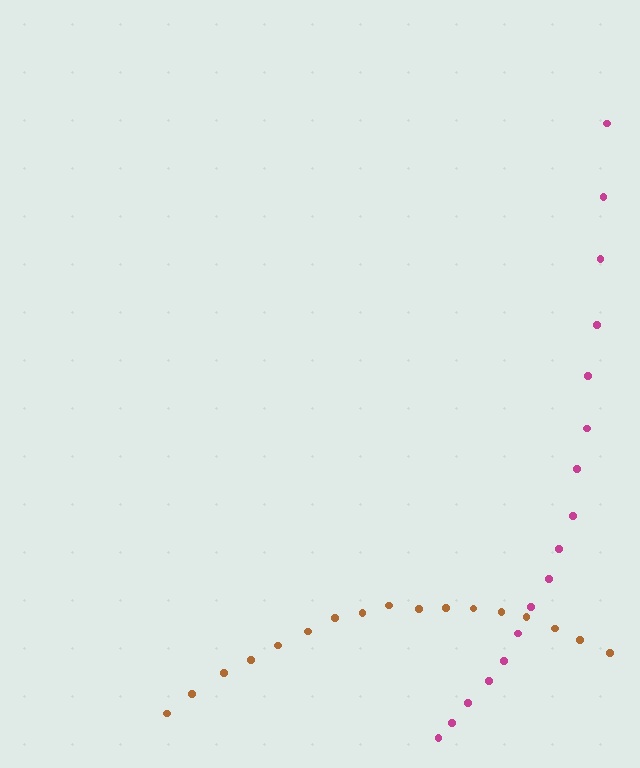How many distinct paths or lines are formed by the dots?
There are 2 distinct paths.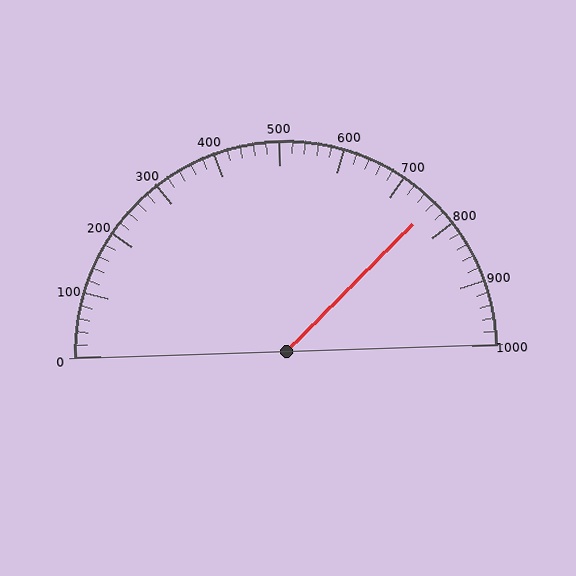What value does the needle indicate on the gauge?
The needle indicates approximately 760.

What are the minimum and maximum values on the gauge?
The gauge ranges from 0 to 1000.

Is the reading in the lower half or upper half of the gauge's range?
The reading is in the upper half of the range (0 to 1000).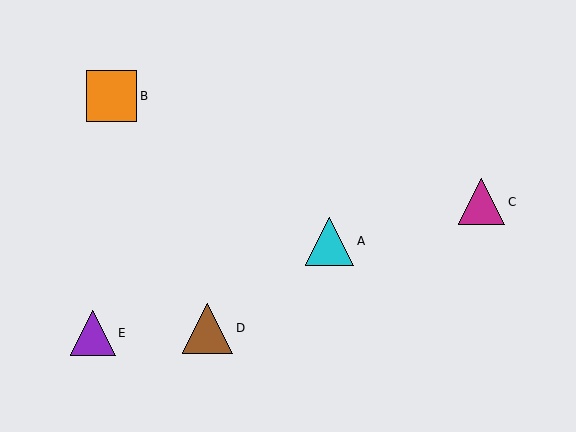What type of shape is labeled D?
Shape D is a brown triangle.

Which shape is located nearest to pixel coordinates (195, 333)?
The brown triangle (labeled D) at (208, 328) is nearest to that location.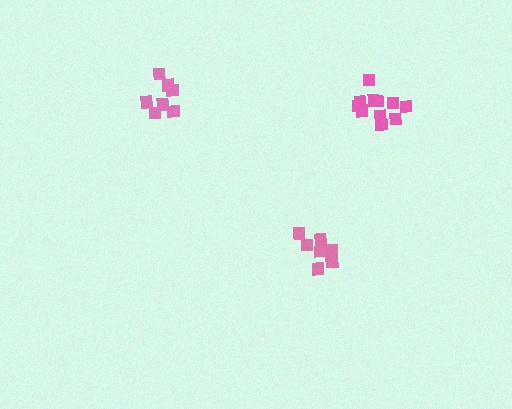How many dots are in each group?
Group 1: 11 dots, Group 2: 7 dots, Group 3: 9 dots (27 total).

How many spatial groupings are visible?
There are 3 spatial groupings.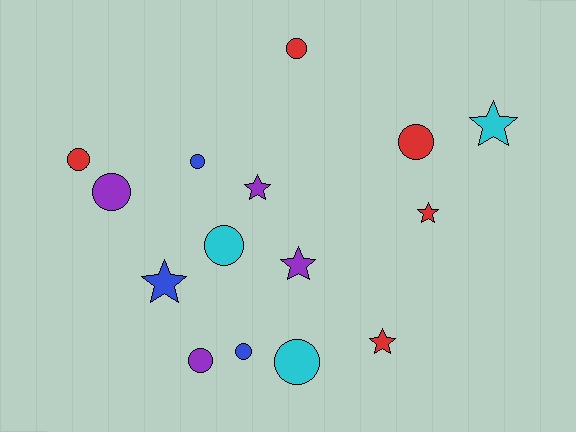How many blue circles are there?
There are 2 blue circles.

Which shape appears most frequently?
Circle, with 9 objects.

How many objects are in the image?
There are 15 objects.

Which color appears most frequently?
Red, with 5 objects.